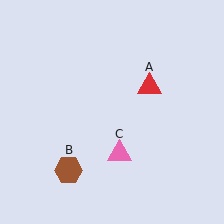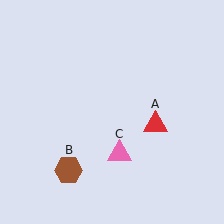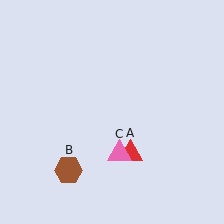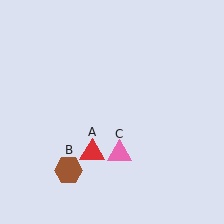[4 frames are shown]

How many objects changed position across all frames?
1 object changed position: red triangle (object A).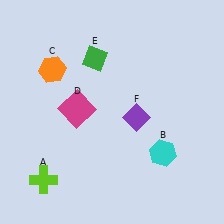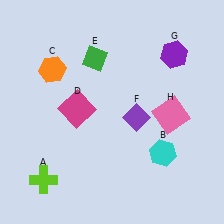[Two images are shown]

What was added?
A purple hexagon (G), a pink square (H) were added in Image 2.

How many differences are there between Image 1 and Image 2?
There are 2 differences between the two images.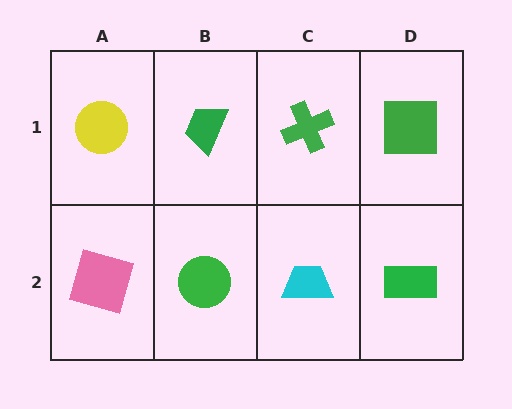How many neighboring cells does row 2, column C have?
3.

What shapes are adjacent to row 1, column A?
A pink square (row 2, column A), a green trapezoid (row 1, column B).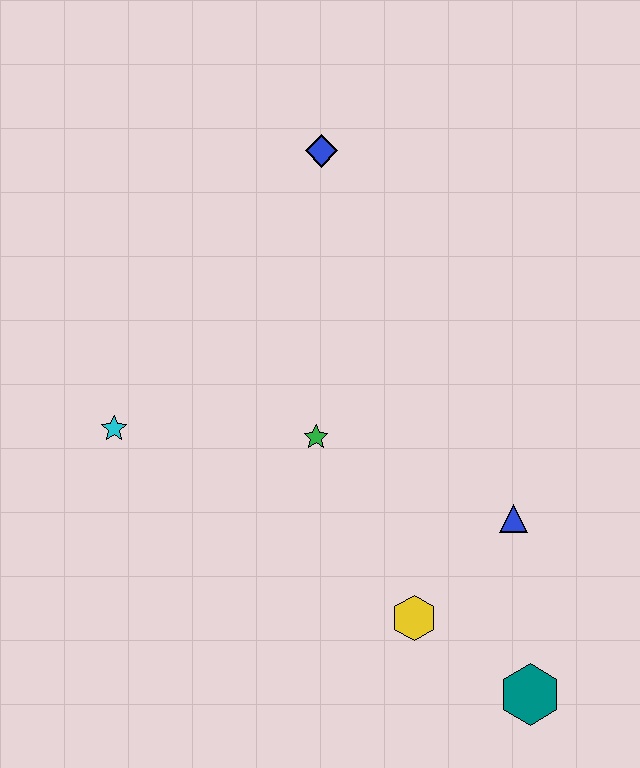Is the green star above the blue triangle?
Yes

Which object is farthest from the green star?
The teal hexagon is farthest from the green star.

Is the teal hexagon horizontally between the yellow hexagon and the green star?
No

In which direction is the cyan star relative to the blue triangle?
The cyan star is to the left of the blue triangle.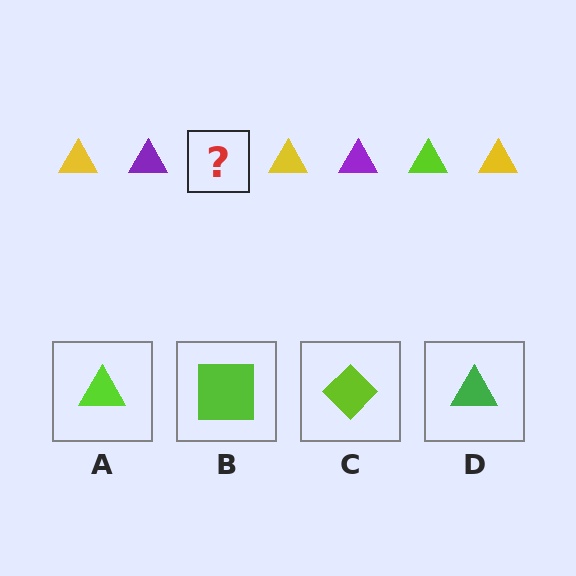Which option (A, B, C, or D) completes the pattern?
A.